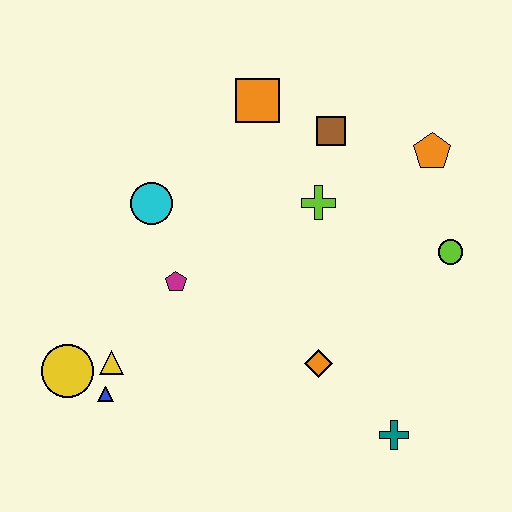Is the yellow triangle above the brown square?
No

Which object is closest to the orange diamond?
The teal cross is closest to the orange diamond.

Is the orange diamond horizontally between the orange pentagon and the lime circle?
No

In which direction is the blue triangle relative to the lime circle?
The blue triangle is to the left of the lime circle.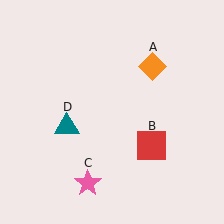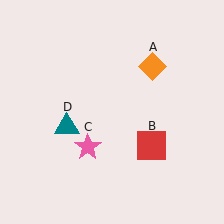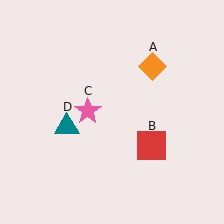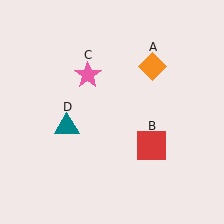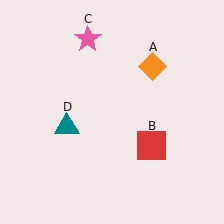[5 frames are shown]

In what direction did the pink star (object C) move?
The pink star (object C) moved up.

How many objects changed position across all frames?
1 object changed position: pink star (object C).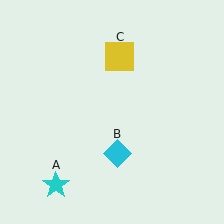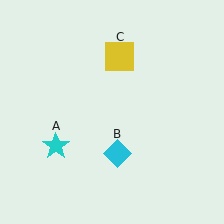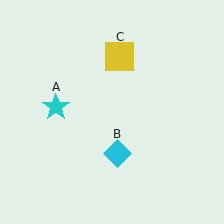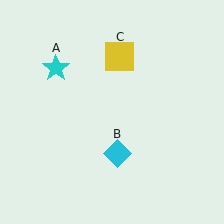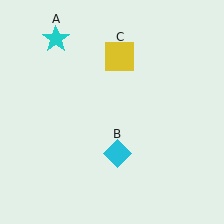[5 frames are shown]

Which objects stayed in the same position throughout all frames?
Cyan diamond (object B) and yellow square (object C) remained stationary.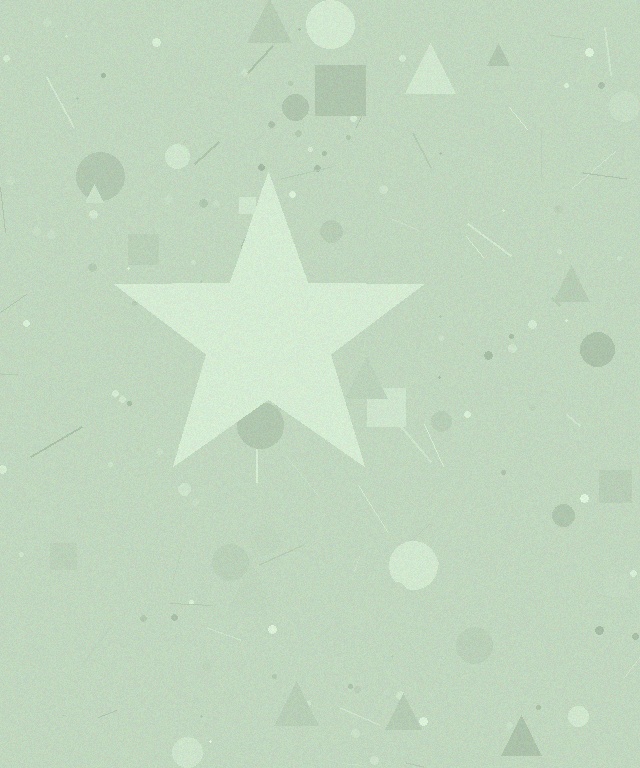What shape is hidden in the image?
A star is hidden in the image.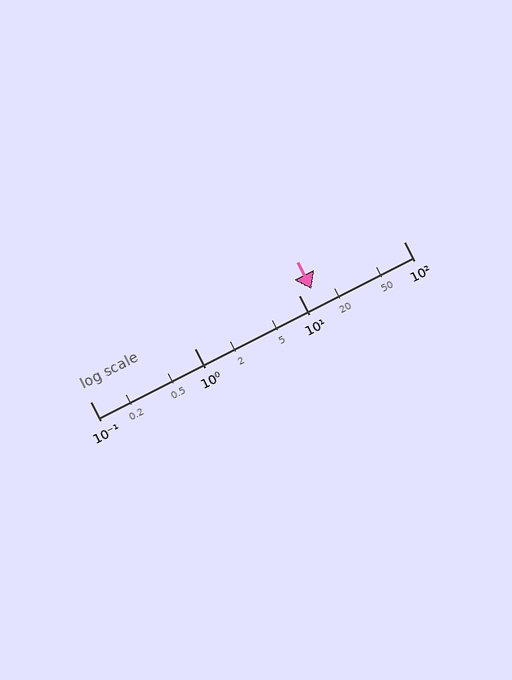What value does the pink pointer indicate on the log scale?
The pointer indicates approximately 13.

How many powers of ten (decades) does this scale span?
The scale spans 3 decades, from 0.1 to 100.